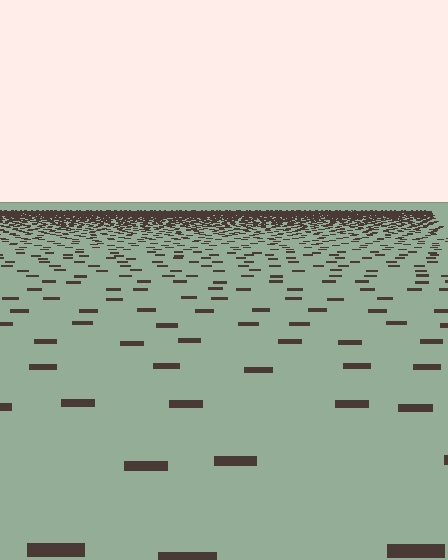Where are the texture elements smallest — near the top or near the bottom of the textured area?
Near the top.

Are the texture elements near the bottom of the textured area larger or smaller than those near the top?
Larger. Near the bottom, elements are closer to the viewer and appear at a bigger on-screen size.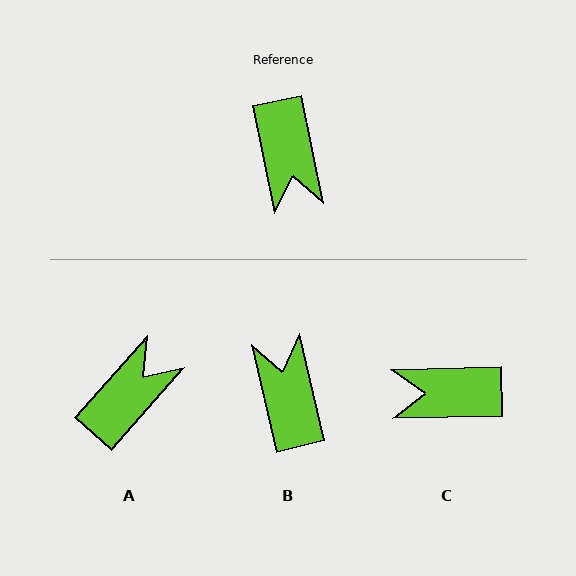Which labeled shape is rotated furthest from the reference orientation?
B, about 178 degrees away.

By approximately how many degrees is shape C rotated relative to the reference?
Approximately 100 degrees clockwise.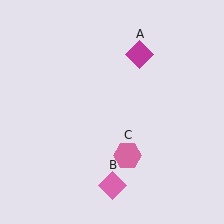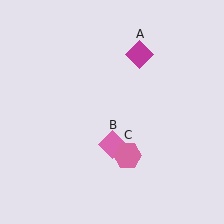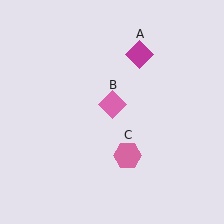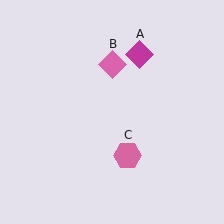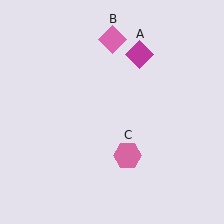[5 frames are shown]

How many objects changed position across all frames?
1 object changed position: pink diamond (object B).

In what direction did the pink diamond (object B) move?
The pink diamond (object B) moved up.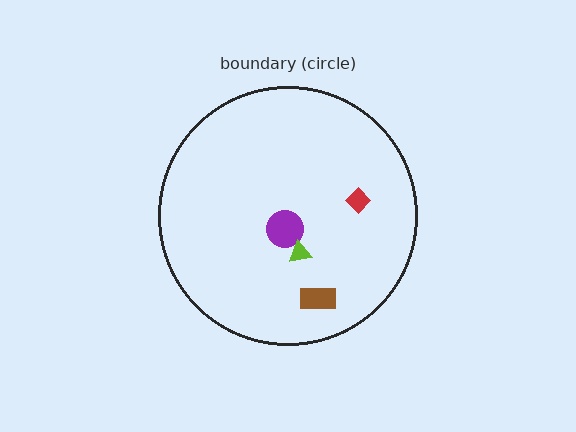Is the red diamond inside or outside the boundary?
Inside.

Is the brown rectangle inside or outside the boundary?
Inside.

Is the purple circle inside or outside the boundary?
Inside.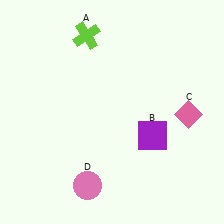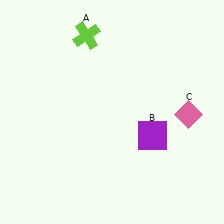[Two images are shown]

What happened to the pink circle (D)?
The pink circle (D) was removed in Image 2. It was in the bottom-left area of Image 1.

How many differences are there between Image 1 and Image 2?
There is 1 difference between the two images.